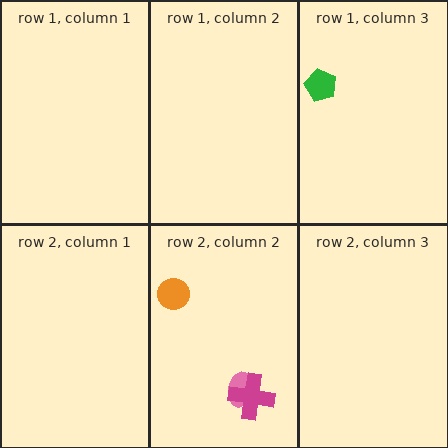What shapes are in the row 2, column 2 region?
The pink ellipse, the orange circle, the magenta cross.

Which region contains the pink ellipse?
The row 2, column 2 region.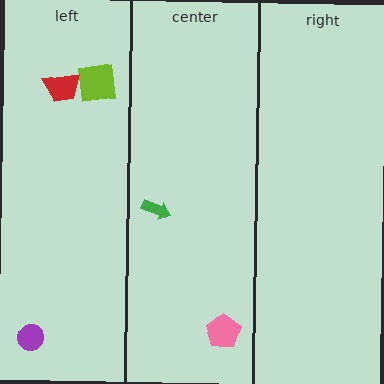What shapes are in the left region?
The lime square, the red trapezoid, the purple circle.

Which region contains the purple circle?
The left region.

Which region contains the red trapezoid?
The left region.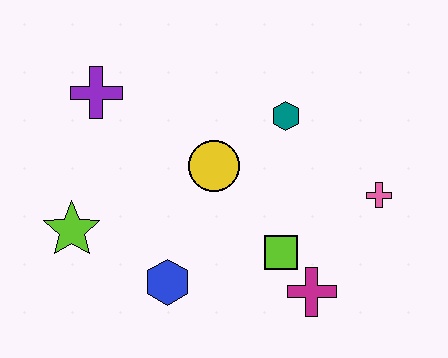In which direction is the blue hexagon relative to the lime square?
The blue hexagon is to the left of the lime square.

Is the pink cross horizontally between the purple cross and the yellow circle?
No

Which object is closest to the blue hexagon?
The lime star is closest to the blue hexagon.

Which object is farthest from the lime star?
The pink cross is farthest from the lime star.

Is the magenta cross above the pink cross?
No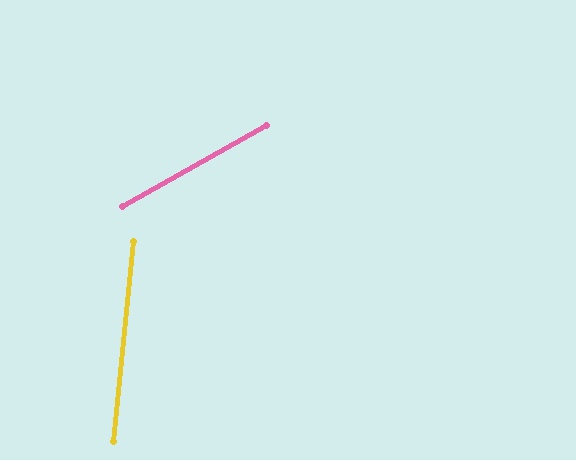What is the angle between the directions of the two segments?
Approximately 55 degrees.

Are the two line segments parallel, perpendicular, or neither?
Neither parallel nor perpendicular — they differ by about 55°.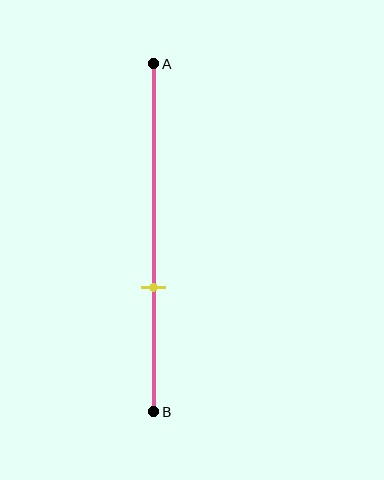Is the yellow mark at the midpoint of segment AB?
No, the mark is at about 65% from A, not at the 50% midpoint.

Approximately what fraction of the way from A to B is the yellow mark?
The yellow mark is approximately 65% of the way from A to B.